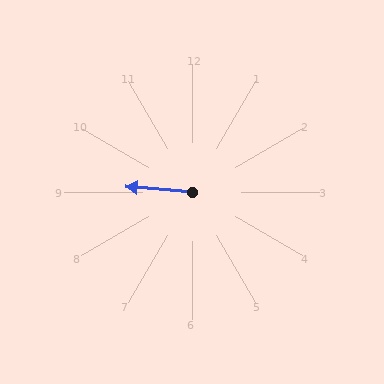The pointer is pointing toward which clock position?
Roughly 9 o'clock.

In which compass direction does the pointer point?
West.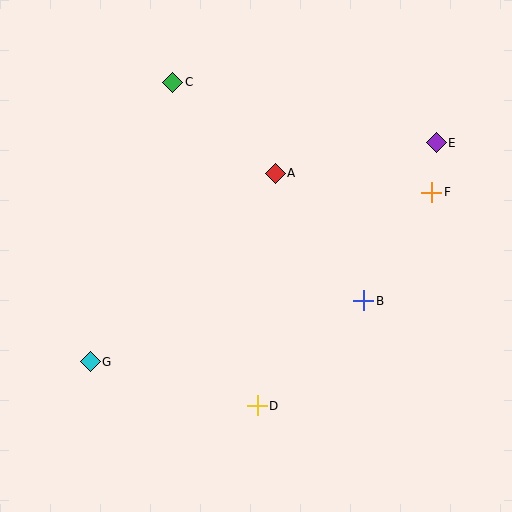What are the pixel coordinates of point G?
Point G is at (90, 362).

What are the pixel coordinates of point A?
Point A is at (275, 173).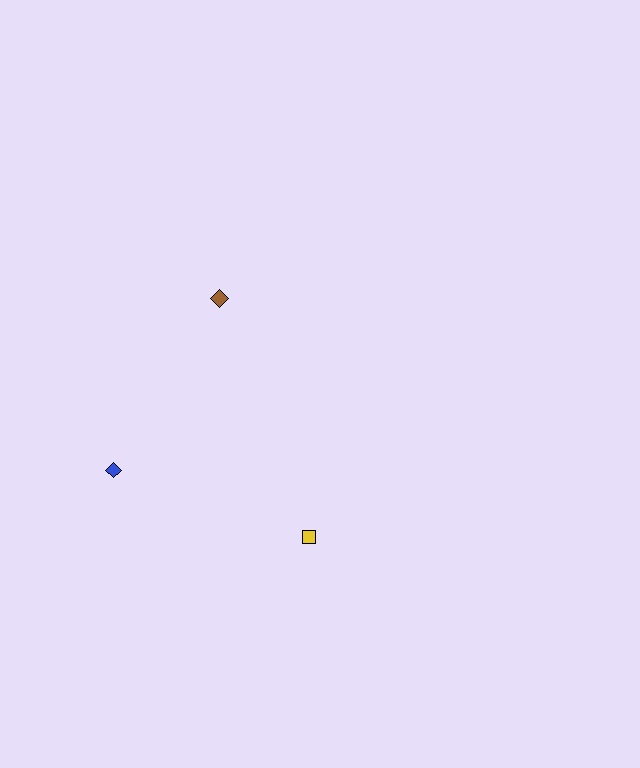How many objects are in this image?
There are 3 objects.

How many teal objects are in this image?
There are no teal objects.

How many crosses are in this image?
There are no crosses.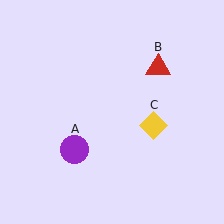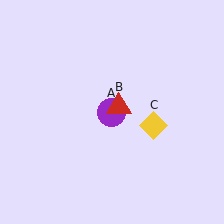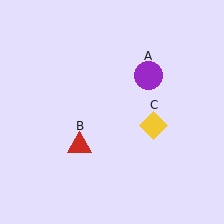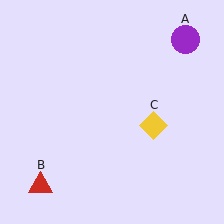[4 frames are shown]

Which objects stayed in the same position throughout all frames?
Yellow diamond (object C) remained stationary.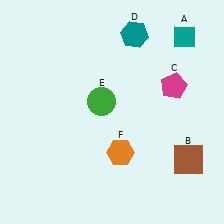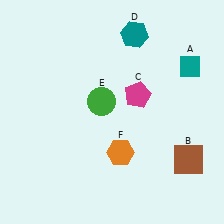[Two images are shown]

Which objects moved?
The objects that moved are: the teal diamond (A), the magenta pentagon (C).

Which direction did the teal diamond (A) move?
The teal diamond (A) moved down.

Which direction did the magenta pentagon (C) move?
The magenta pentagon (C) moved left.